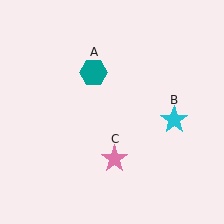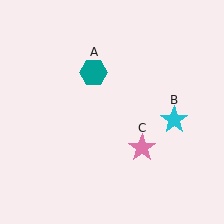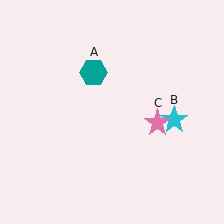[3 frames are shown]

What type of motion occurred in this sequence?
The pink star (object C) rotated counterclockwise around the center of the scene.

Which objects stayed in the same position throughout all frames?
Teal hexagon (object A) and cyan star (object B) remained stationary.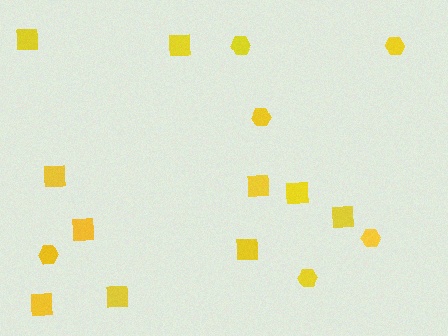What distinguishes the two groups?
There are 2 groups: one group of hexagons (6) and one group of squares (10).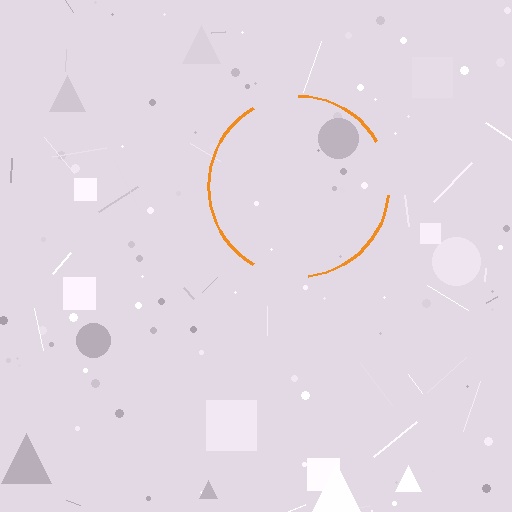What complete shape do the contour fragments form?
The contour fragments form a circle.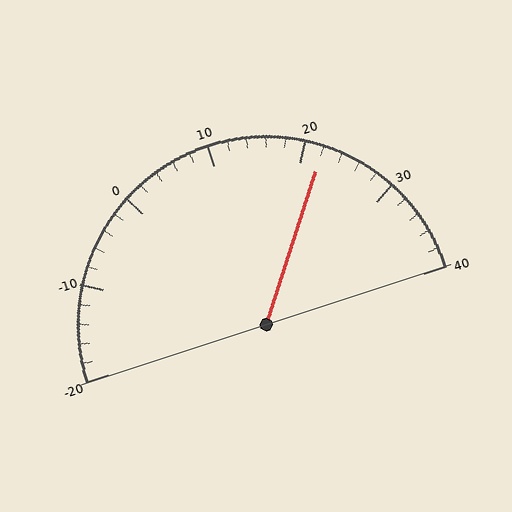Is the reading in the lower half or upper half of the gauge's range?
The reading is in the upper half of the range (-20 to 40).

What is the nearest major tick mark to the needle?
The nearest major tick mark is 20.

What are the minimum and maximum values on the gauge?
The gauge ranges from -20 to 40.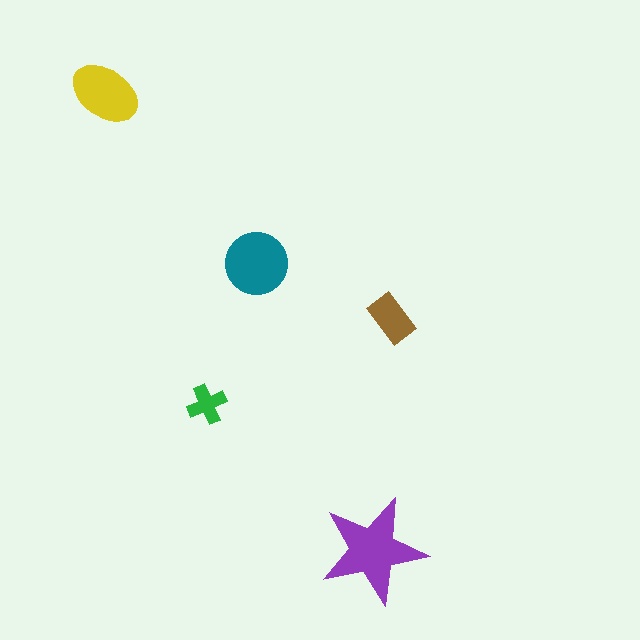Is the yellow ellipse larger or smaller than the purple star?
Smaller.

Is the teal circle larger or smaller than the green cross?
Larger.